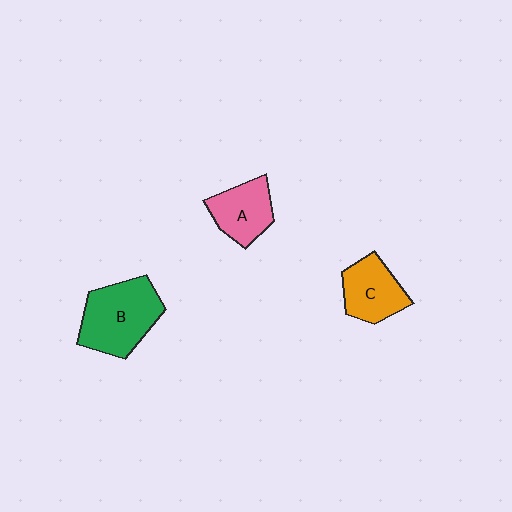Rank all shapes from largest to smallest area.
From largest to smallest: B (green), C (orange), A (pink).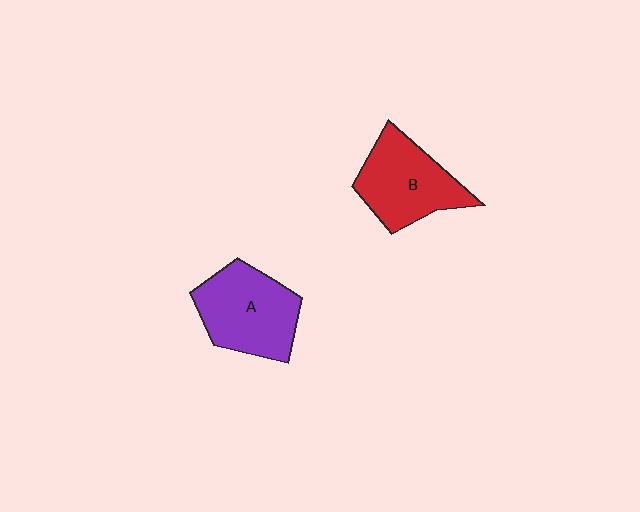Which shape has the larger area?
Shape A (purple).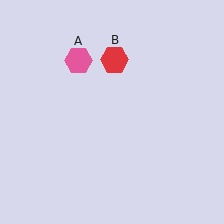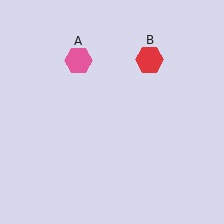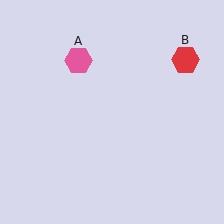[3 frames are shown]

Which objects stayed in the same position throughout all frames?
Pink hexagon (object A) remained stationary.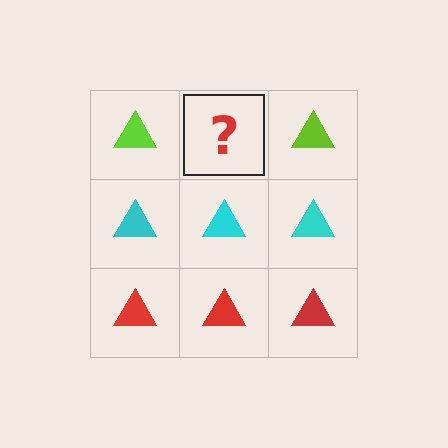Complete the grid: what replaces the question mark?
The question mark should be replaced with a lime triangle.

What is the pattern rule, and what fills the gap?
The rule is that each row has a consistent color. The gap should be filled with a lime triangle.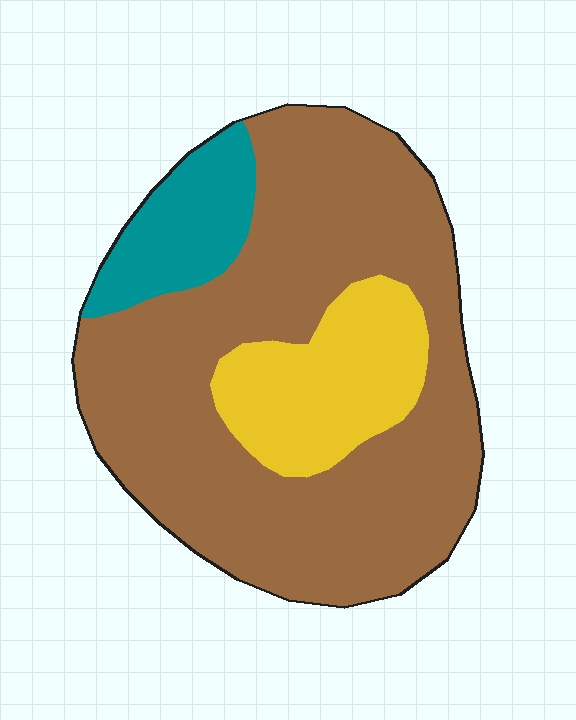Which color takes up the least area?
Teal, at roughly 10%.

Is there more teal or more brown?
Brown.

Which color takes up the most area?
Brown, at roughly 70%.